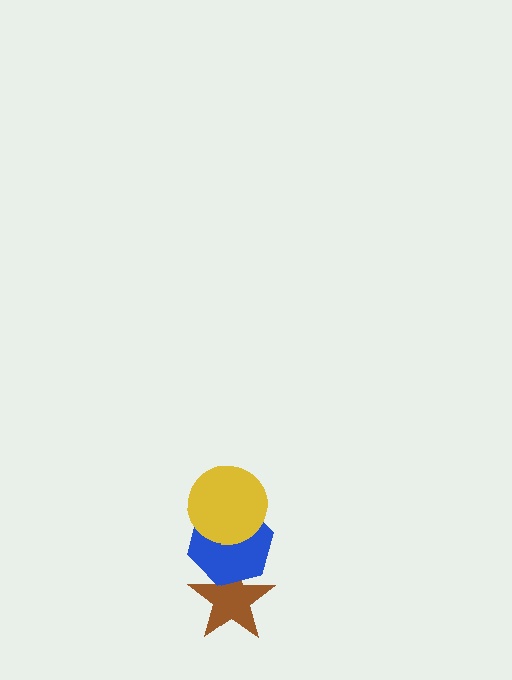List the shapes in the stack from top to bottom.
From top to bottom: the yellow circle, the blue hexagon, the brown star.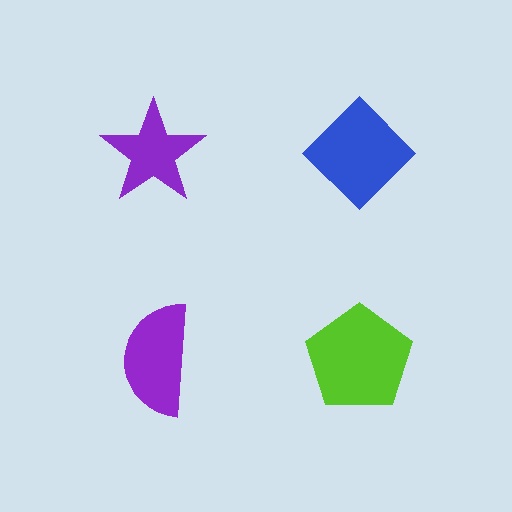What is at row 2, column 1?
A purple semicircle.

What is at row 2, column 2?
A lime pentagon.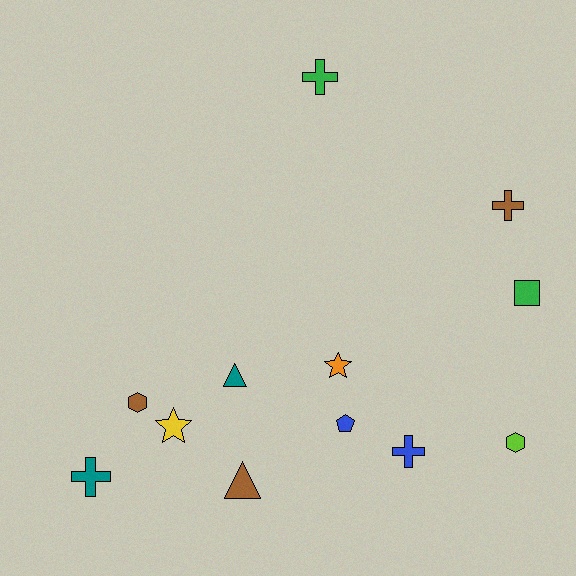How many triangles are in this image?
There are 2 triangles.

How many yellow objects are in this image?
There is 1 yellow object.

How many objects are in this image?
There are 12 objects.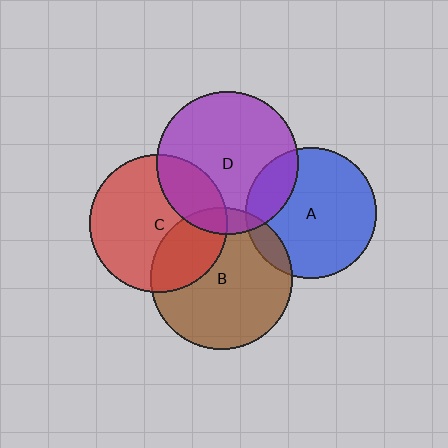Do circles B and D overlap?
Yes.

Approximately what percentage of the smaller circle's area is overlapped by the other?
Approximately 10%.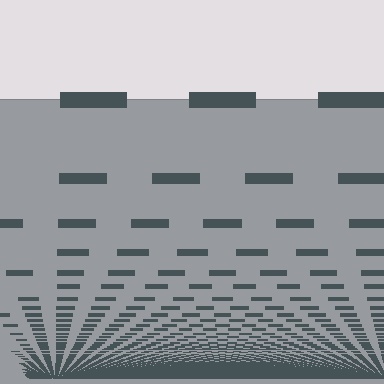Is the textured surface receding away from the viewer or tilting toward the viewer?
The surface appears to tilt toward the viewer. Texture elements get larger and sparser toward the top.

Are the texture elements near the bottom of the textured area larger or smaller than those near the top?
Smaller. The gradient is inverted — elements near the bottom are smaller and denser.